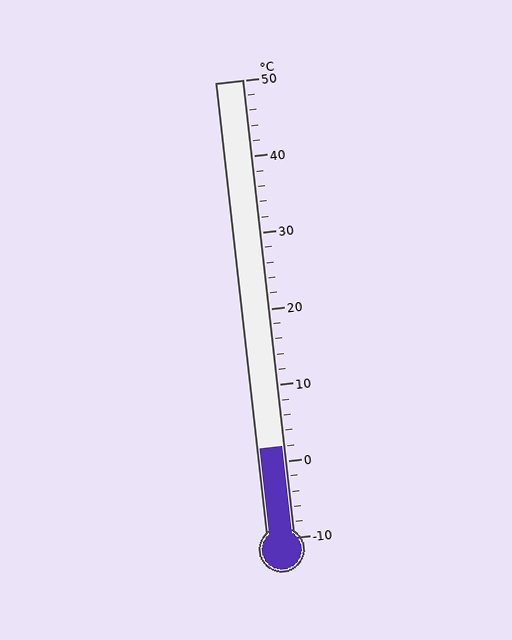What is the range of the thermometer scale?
The thermometer scale ranges from -10°C to 50°C.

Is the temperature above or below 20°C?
The temperature is below 20°C.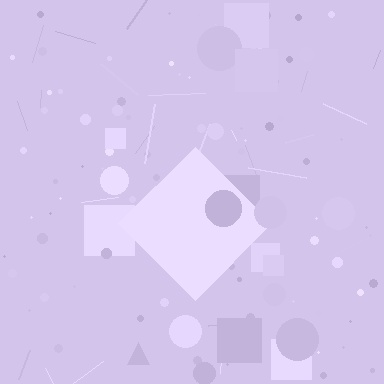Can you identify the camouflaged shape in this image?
The camouflaged shape is a diamond.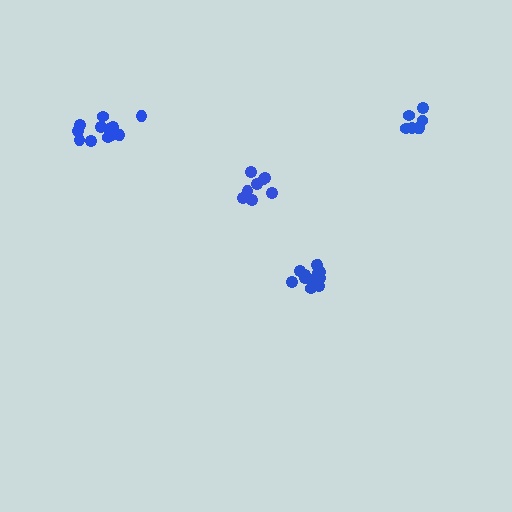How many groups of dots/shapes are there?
There are 4 groups.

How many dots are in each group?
Group 1: 13 dots, Group 2: 8 dots, Group 3: 7 dots, Group 4: 12 dots (40 total).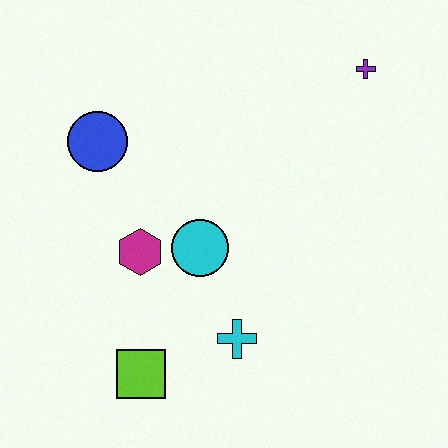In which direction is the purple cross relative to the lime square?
The purple cross is above the lime square.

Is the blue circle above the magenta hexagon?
Yes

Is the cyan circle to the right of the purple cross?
No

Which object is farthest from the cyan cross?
The purple cross is farthest from the cyan cross.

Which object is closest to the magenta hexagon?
The cyan circle is closest to the magenta hexagon.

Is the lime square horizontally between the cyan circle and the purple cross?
No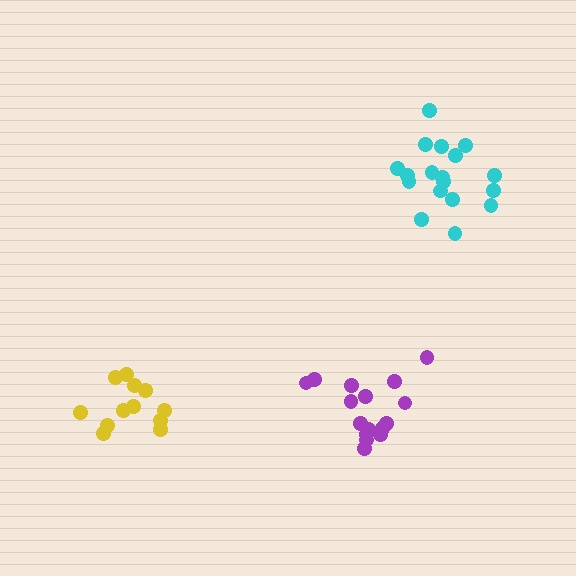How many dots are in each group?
Group 1: 18 dots, Group 2: 16 dots, Group 3: 12 dots (46 total).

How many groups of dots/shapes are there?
There are 3 groups.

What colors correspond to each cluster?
The clusters are colored: cyan, purple, yellow.